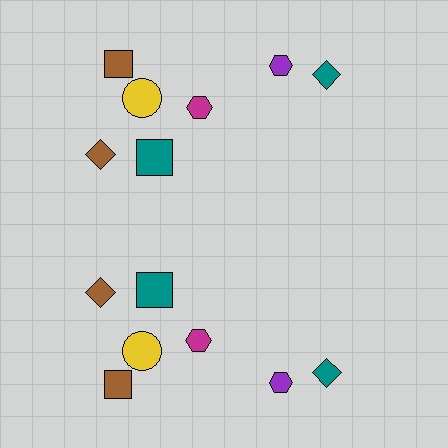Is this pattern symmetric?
Yes, this pattern has bilateral (reflection) symmetry.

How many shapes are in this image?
There are 14 shapes in this image.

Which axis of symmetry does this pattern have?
The pattern has a horizontal axis of symmetry running through the center of the image.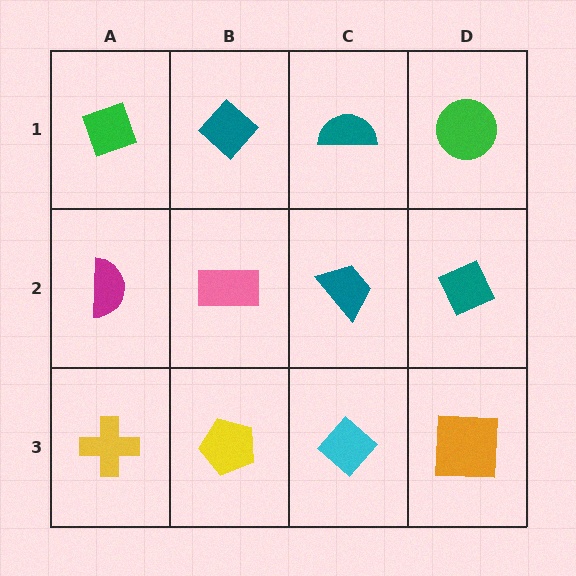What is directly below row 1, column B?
A pink rectangle.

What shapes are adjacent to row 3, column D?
A teal diamond (row 2, column D), a cyan diamond (row 3, column C).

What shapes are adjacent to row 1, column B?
A pink rectangle (row 2, column B), a green diamond (row 1, column A), a teal semicircle (row 1, column C).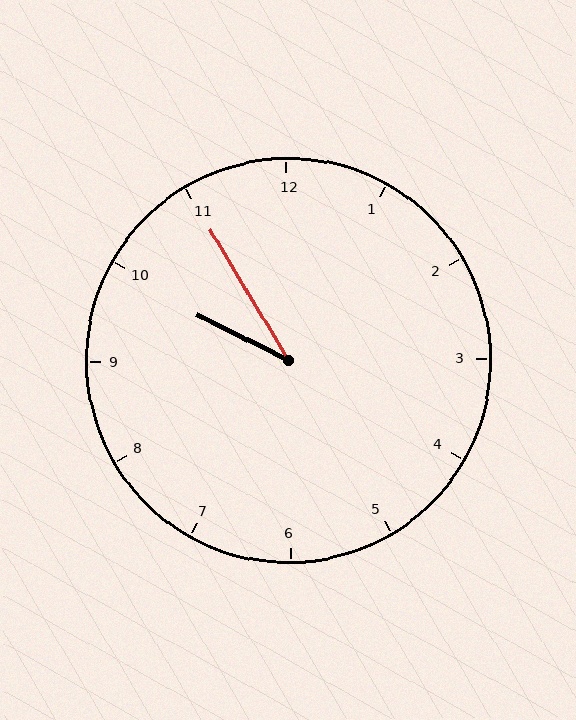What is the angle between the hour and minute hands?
Approximately 32 degrees.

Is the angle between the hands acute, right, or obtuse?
It is acute.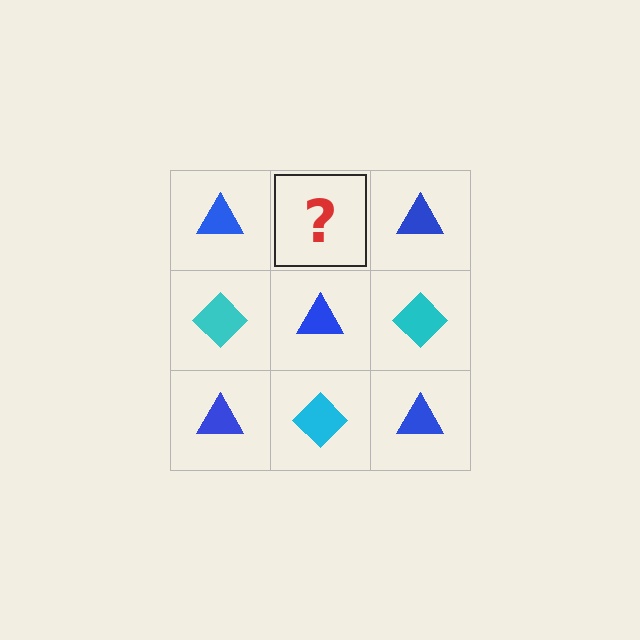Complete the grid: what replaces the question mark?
The question mark should be replaced with a cyan diamond.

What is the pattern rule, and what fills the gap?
The rule is that it alternates blue triangle and cyan diamond in a checkerboard pattern. The gap should be filled with a cyan diamond.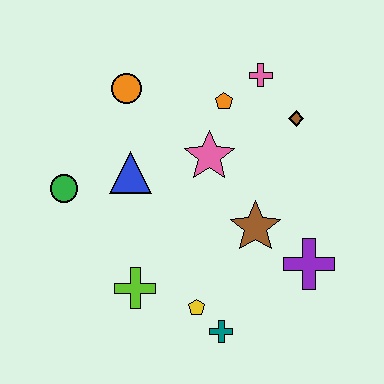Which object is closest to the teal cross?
The yellow pentagon is closest to the teal cross.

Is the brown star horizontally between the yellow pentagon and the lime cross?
No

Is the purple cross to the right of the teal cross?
Yes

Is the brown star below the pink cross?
Yes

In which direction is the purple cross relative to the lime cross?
The purple cross is to the right of the lime cross.